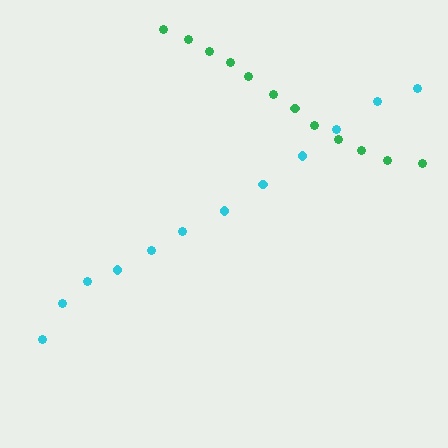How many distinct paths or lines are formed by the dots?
There are 2 distinct paths.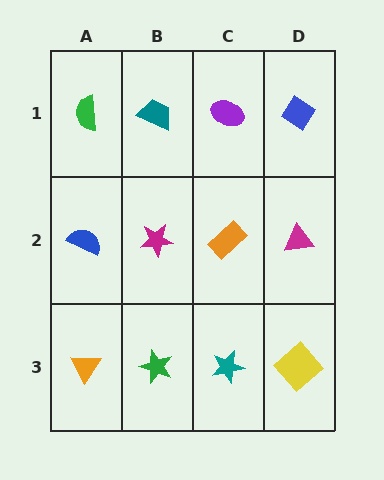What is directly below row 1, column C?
An orange rectangle.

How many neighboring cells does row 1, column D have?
2.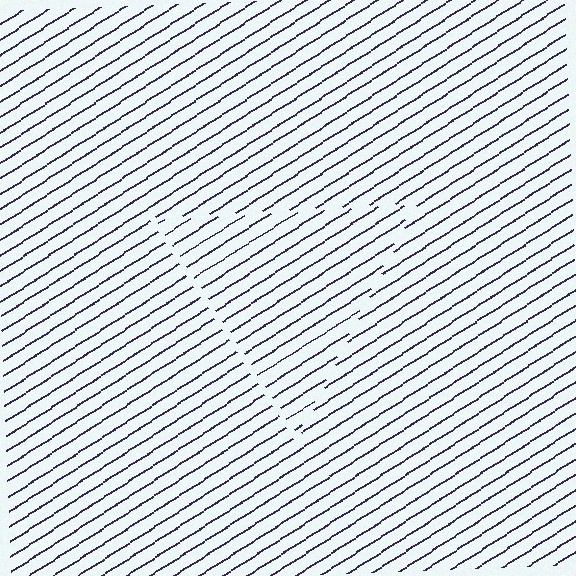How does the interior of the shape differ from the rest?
The interior of the shape contains the same grating, shifted by half a period — the contour is defined by the phase discontinuity where line-ends from the inner and outer gratings abut.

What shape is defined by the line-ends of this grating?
An illusory triangle. The interior of the shape contains the same grating, shifted by half a period — the contour is defined by the phase discontinuity where line-ends from the inner and outer gratings abut.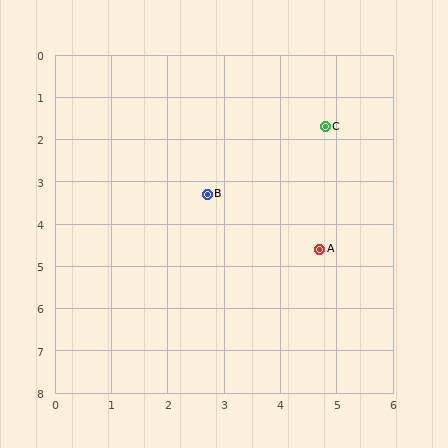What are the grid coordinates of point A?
Point A is at approximately (4.7, 4.6).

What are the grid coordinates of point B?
Point B is at approximately (2.7, 3.3).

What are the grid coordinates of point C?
Point C is at approximately (4.8, 1.7).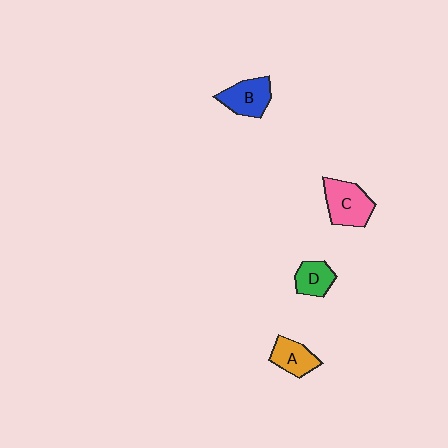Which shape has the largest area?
Shape C (pink).